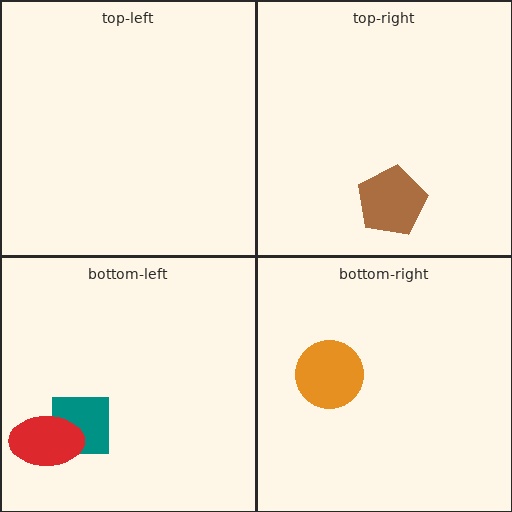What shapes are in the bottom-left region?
The teal square, the red ellipse.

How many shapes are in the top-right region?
1.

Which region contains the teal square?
The bottom-left region.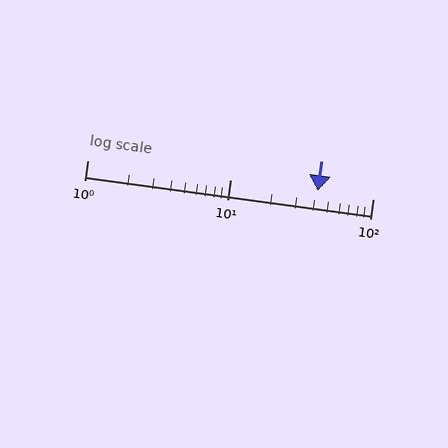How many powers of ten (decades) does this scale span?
The scale spans 2 decades, from 1 to 100.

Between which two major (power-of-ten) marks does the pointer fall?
The pointer is between 10 and 100.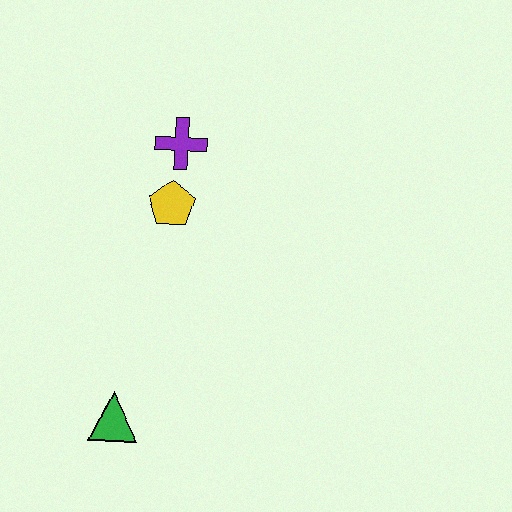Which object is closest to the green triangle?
The yellow pentagon is closest to the green triangle.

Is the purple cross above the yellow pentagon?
Yes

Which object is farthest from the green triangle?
The purple cross is farthest from the green triangle.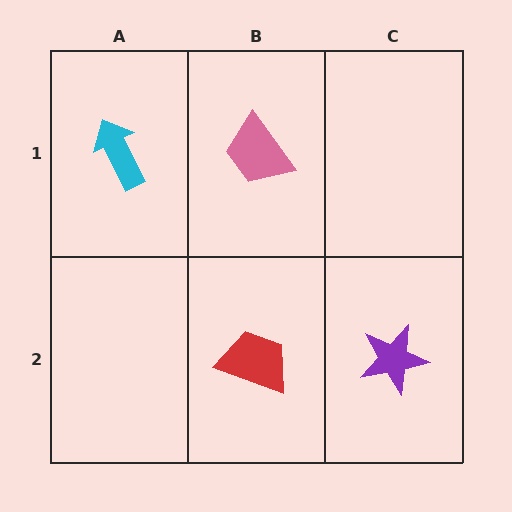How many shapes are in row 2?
2 shapes.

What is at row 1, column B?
A pink trapezoid.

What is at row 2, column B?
A red trapezoid.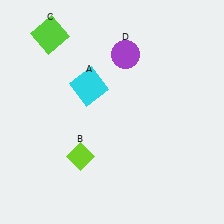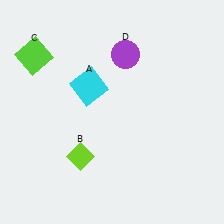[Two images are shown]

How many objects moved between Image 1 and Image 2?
1 object moved between the two images.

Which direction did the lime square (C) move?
The lime square (C) moved down.